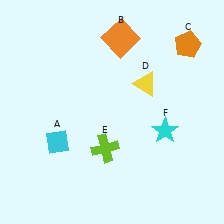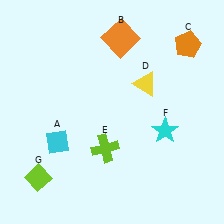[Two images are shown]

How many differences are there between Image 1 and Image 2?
There is 1 difference between the two images.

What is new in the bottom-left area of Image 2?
A lime diamond (G) was added in the bottom-left area of Image 2.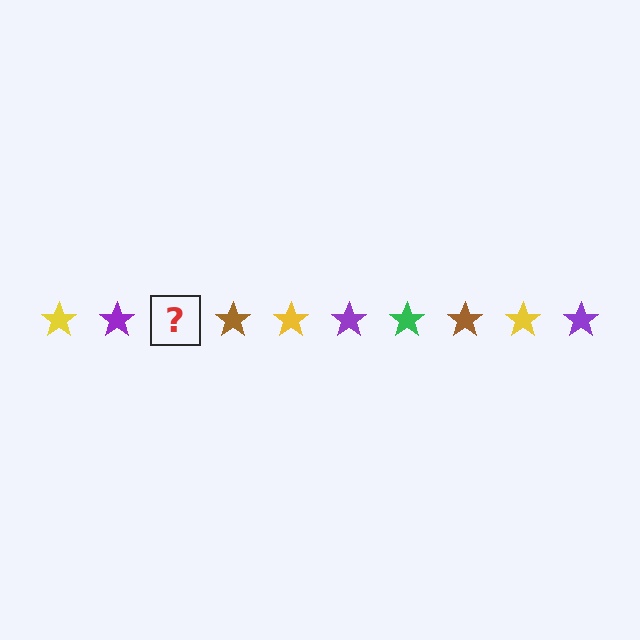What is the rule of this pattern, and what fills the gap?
The rule is that the pattern cycles through yellow, purple, green, brown stars. The gap should be filled with a green star.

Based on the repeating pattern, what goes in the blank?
The blank should be a green star.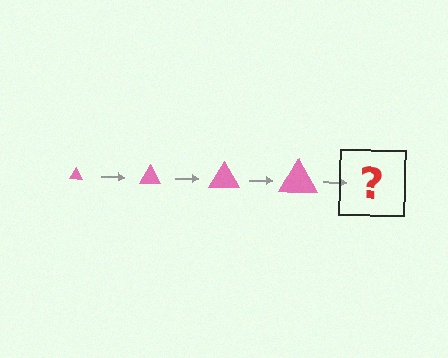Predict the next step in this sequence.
The next step is a pink triangle, larger than the previous one.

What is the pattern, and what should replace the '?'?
The pattern is that the triangle gets progressively larger each step. The '?' should be a pink triangle, larger than the previous one.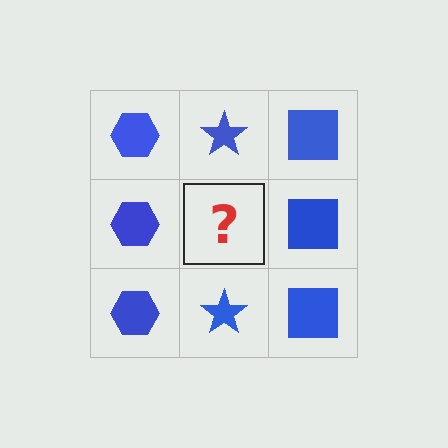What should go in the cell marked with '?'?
The missing cell should contain a blue star.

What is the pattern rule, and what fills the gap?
The rule is that each column has a consistent shape. The gap should be filled with a blue star.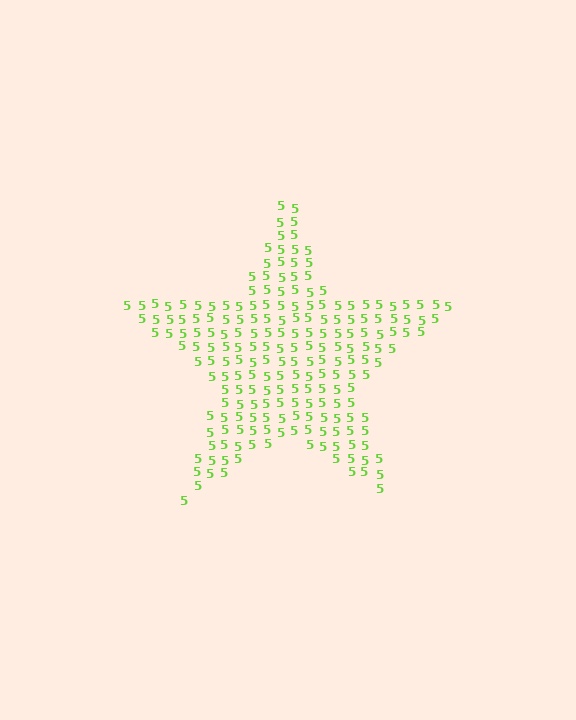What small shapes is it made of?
It is made of small digit 5's.